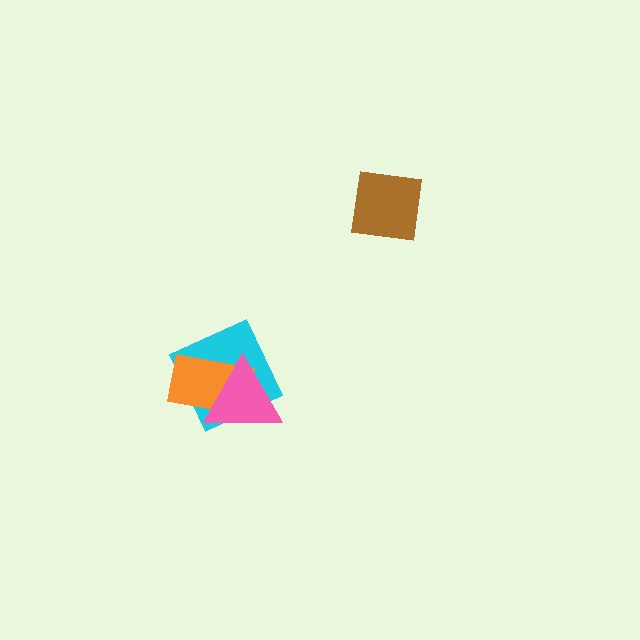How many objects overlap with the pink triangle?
2 objects overlap with the pink triangle.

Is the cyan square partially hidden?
Yes, it is partially covered by another shape.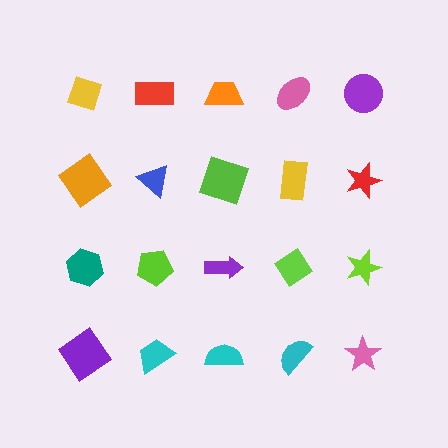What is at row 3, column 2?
A lime pentagon.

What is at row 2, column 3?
A lime square.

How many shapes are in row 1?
5 shapes.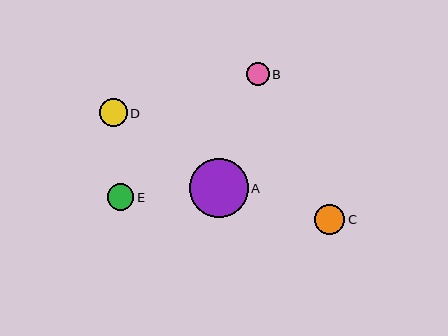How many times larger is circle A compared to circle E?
Circle A is approximately 2.2 times the size of circle E.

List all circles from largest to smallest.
From largest to smallest: A, C, D, E, B.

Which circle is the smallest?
Circle B is the smallest with a size of approximately 23 pixels.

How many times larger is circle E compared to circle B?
Circle E is approximately 1.2 times the size of circle B.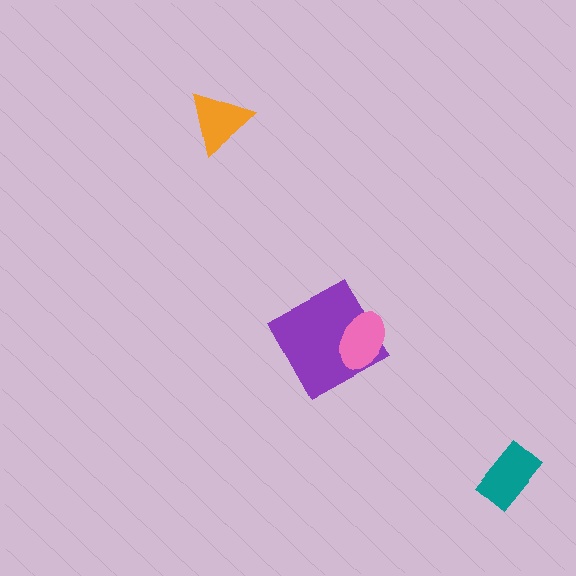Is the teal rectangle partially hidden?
No, no other shape covers it.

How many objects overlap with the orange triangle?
0 objects overlap with the orange triangle.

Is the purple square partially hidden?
Yes, it is partially covered by another shape.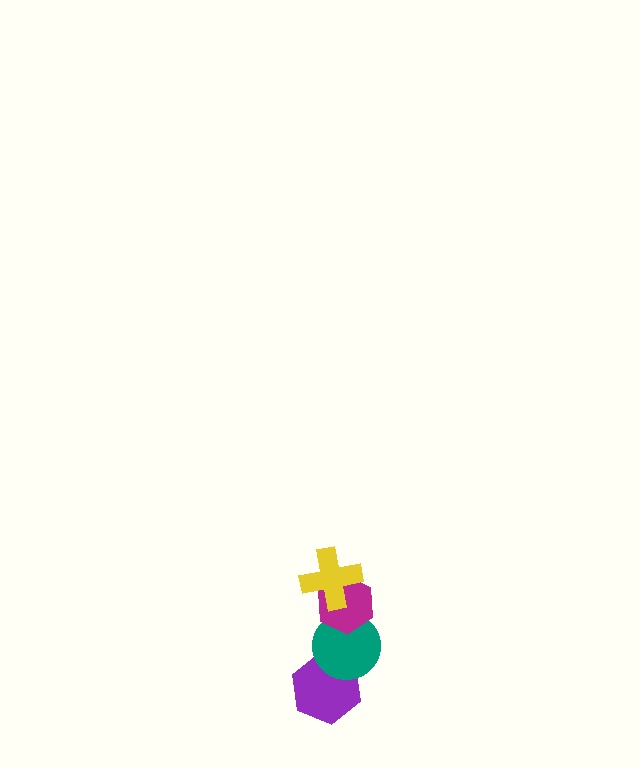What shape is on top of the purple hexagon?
The teal circle is on top of the purple hexagon.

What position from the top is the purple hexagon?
The purple hexagon is 4th from the top.